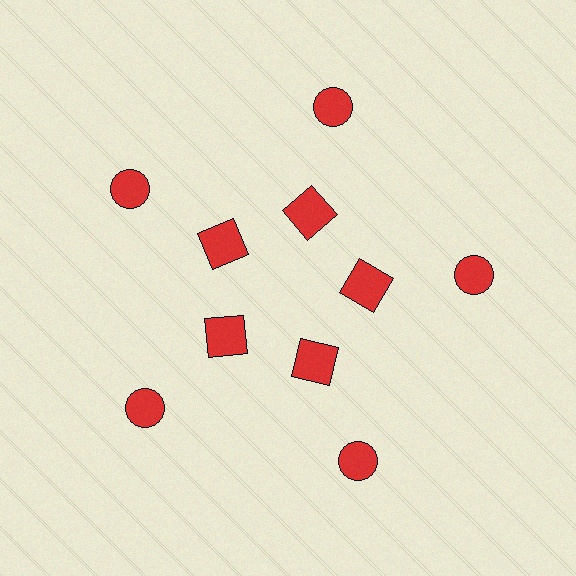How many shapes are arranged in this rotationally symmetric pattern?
There are 10 shapes, arranged in 5 groups of 2.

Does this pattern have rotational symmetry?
Yes, this pattern has 5-fold rotational symmetry. It looks the same after rotating 72 degrees around the center.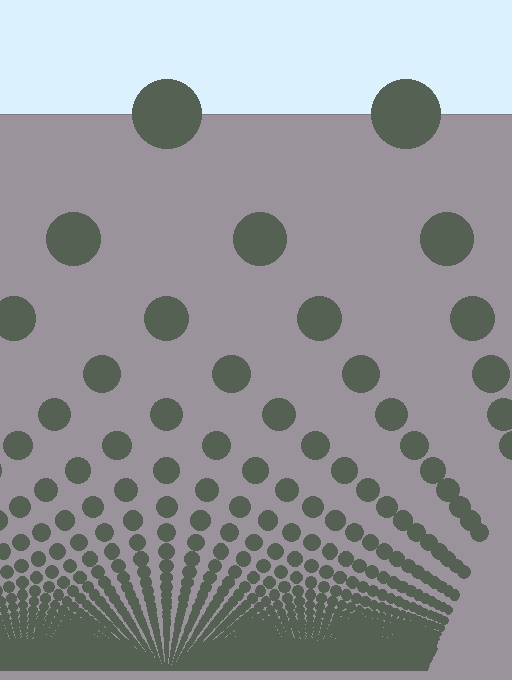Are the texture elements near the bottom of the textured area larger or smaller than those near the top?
Smaller. The gradient is inverted — elements near the bottom are smaller and denser.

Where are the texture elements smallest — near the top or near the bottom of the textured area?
Near the bottom.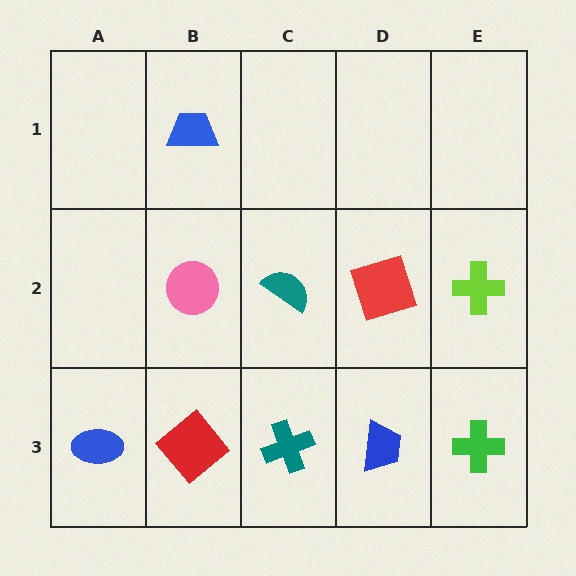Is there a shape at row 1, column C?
No, that cell is empty.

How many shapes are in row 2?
4 shapes.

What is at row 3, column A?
A blue ellipse.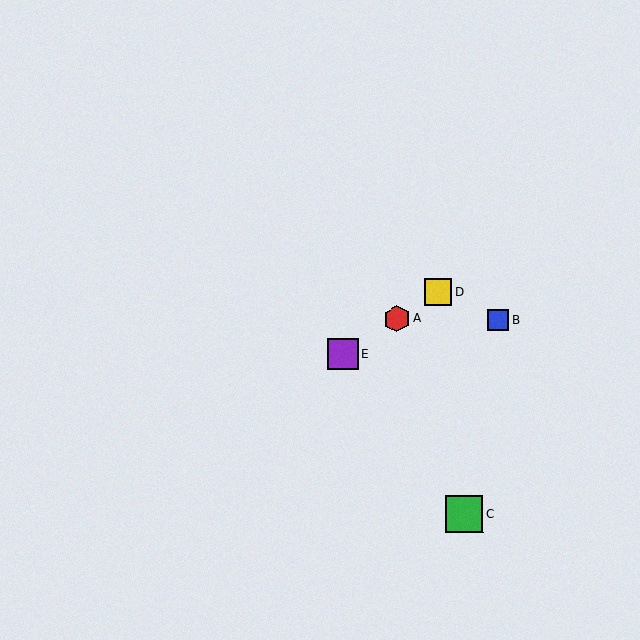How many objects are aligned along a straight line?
3 objects (A, D, E) are aligned along a straight line.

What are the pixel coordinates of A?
Object A is at (397, 319).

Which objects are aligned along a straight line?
Objects A, D, E are aligned along a straight line.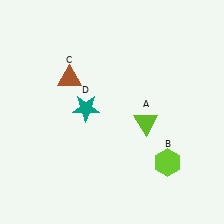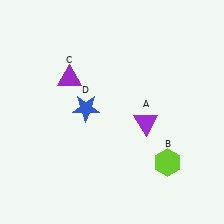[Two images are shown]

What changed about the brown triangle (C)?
In Image 1, C is brown. In Image 2, it changed to purple.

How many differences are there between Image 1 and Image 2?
There are 3 differences between the two images.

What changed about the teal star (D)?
In Image 1, D is teal. In Image 2, it changed to blue.